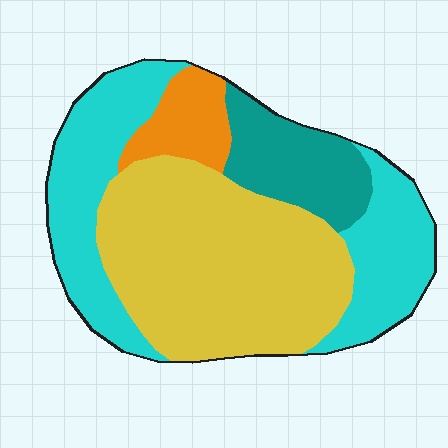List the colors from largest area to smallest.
From largest to smallest: yellow, cyan, teal, orange.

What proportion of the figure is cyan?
Cyan takes up between a third and a half of the figure.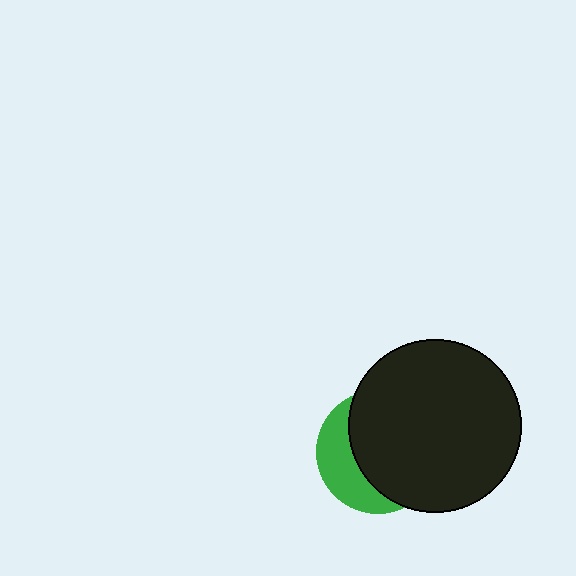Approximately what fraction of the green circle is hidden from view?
Roughly 67% of the green circle is hidden behind the black circle.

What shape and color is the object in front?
The object in front is a black circle.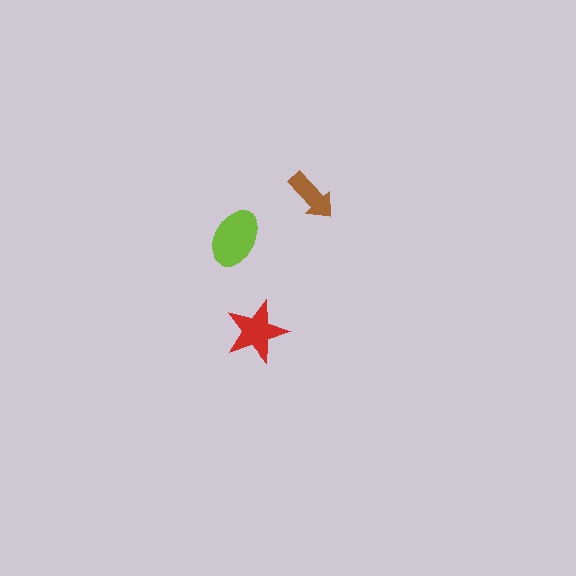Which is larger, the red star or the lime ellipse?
The lime ellipse.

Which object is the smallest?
The brown arrow.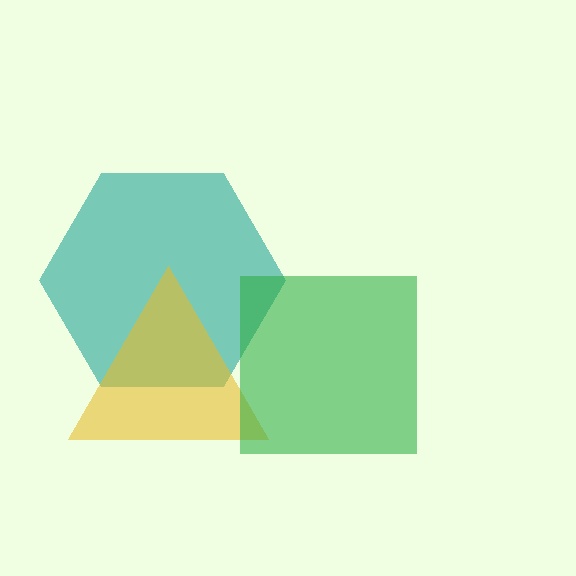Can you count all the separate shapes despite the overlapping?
Yes, there are 3 separate shapes.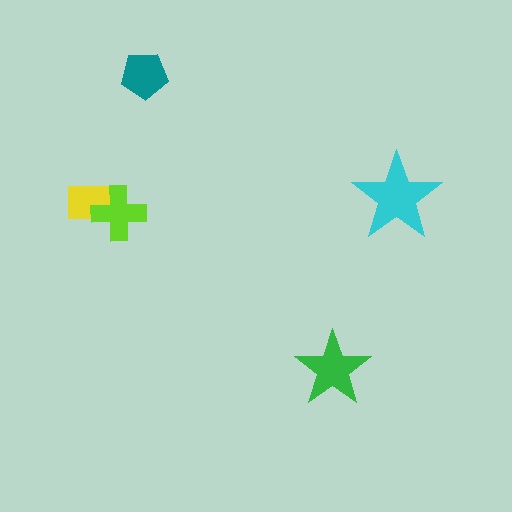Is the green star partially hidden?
No, no other shape covers it.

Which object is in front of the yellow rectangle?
The lime cross is in front of the yellow rectangle.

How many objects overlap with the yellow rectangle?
1 object overlaps with the yellow rectangle.